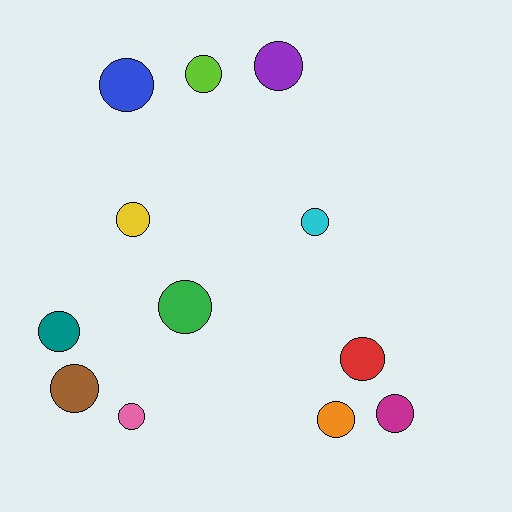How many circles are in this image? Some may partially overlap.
There are 12 circles.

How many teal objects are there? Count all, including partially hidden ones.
There is 1 teal object.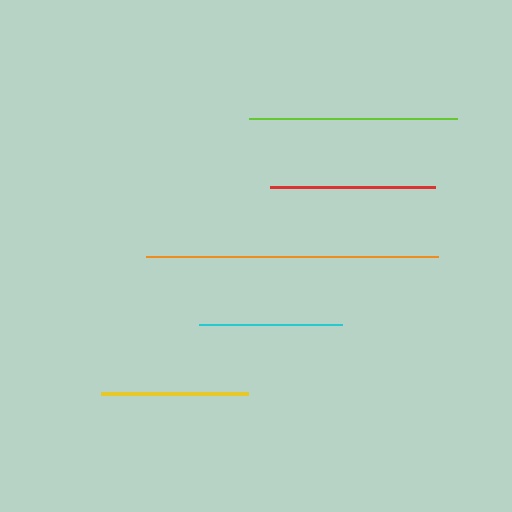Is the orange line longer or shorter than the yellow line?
The orange line is longer than the yellow line.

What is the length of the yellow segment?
The yellow segment is approximately 148 pixels long.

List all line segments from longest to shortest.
From longest to shortest: orange, lime, red, yellow, cyan.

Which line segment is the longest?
The orange line is the longest at approximately 291 pixels.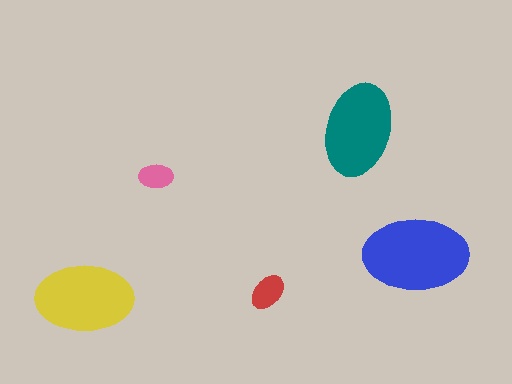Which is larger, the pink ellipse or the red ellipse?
The red one.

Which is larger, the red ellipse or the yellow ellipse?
The yellow one.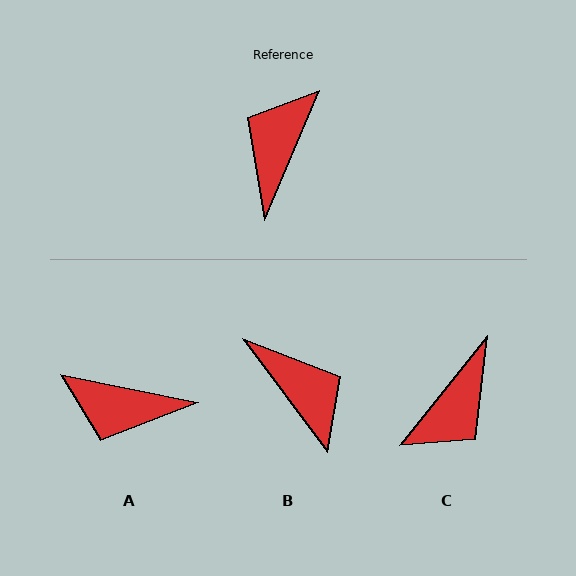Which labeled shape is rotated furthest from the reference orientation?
C, about 164 degrees away.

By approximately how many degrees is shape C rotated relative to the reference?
Approximately 164 degrees counter-clockwise.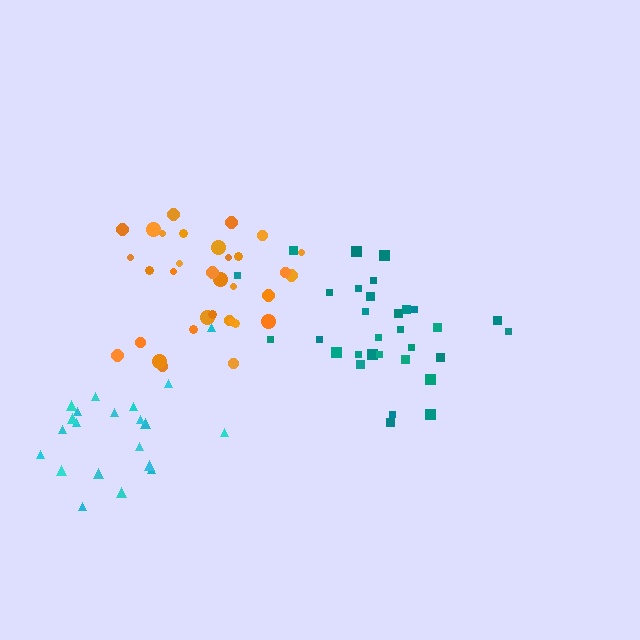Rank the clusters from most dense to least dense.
teal, orange, cyan.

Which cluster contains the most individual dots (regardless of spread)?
Orange (35).